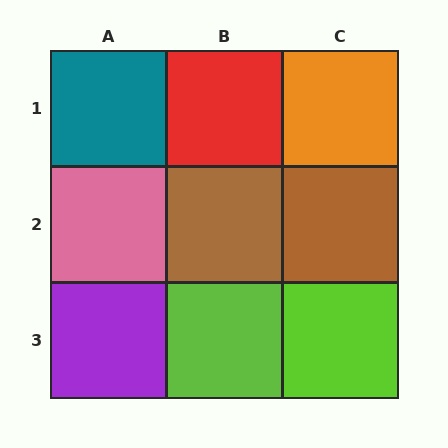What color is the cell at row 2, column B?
Brown.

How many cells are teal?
1 cell is teal.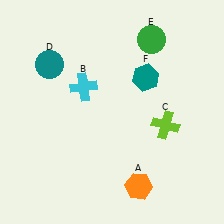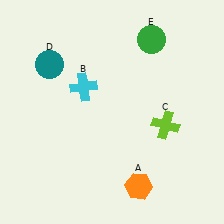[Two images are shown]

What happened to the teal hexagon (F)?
The teal hexagon (F) was removed in Image 2. It was in the top-right area of Image 1.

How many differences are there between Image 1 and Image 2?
There is 1 difference between the two images.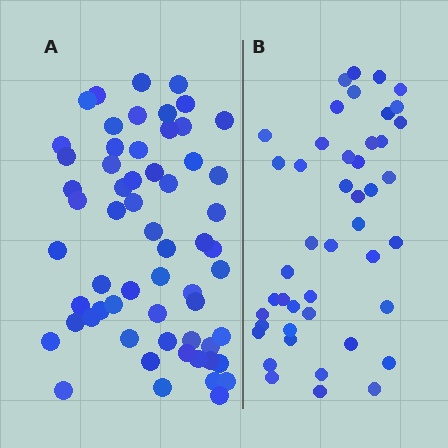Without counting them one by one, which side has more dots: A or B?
Region A (the left region) has more dots.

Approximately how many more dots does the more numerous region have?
Region A has approximately 15 more dots than region B.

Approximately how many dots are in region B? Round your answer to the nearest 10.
About 40 dots. (The exact count is 45, which rounds to 40.)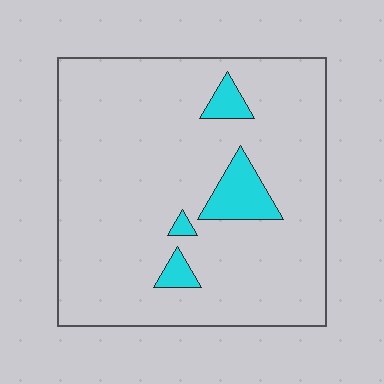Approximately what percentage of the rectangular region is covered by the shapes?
Approximately 10%.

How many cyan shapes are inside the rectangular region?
4.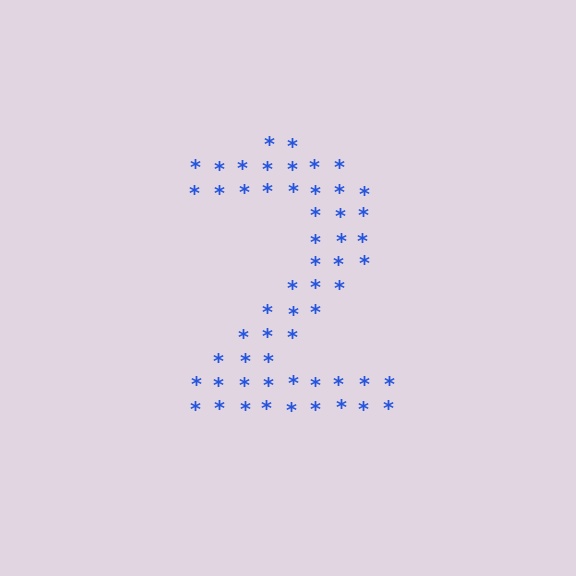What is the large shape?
The large shape is the digit 2.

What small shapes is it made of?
It is made of small asterisks.